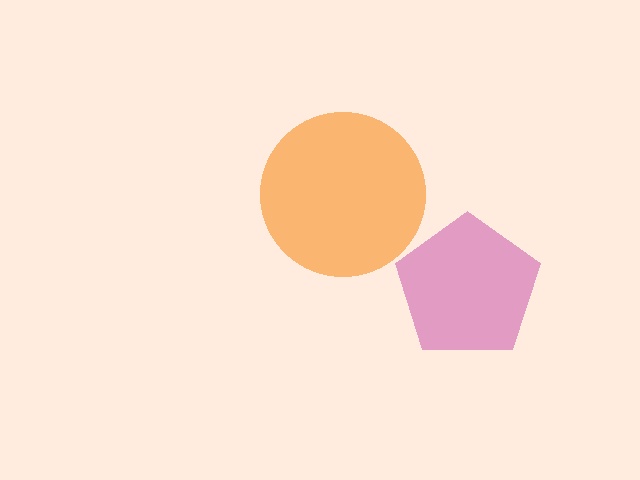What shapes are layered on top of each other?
The layered shapes are: an orange circle, a magenta pentagon.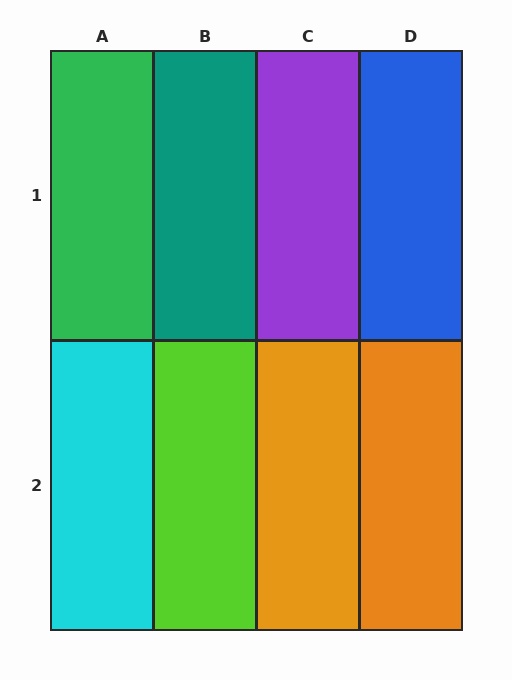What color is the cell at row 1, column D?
Blue.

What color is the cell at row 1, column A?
Green.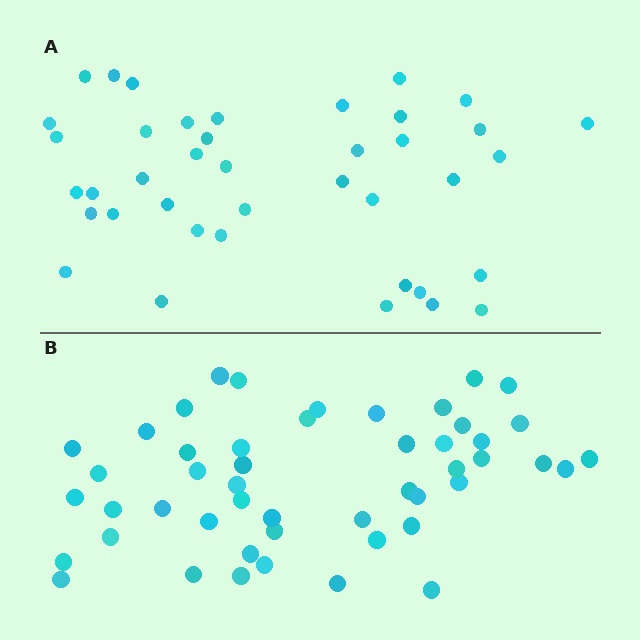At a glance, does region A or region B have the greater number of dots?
Region B (the bottom region) has more dots.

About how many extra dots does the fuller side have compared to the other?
Region B has roughly 8 or so more dots than region A.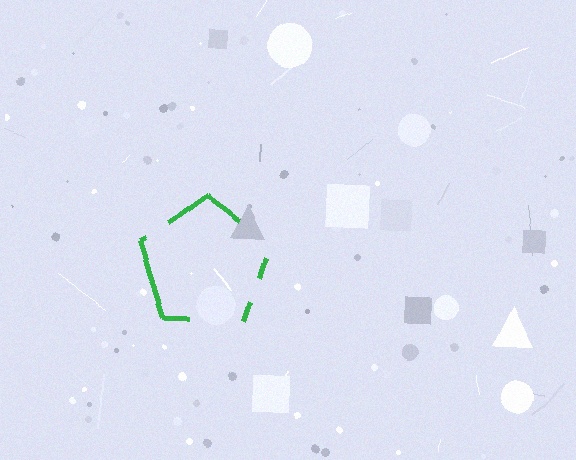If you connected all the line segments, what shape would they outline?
They would outline a pentagon.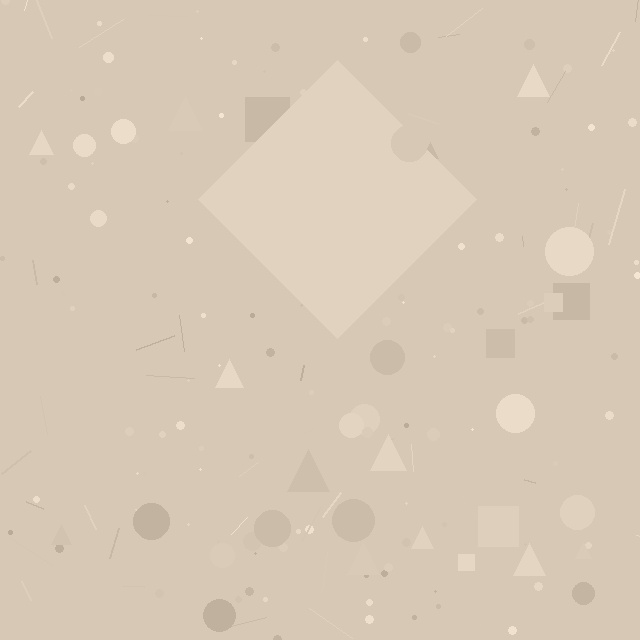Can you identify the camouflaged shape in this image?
The camouflaged shape is a diamond.